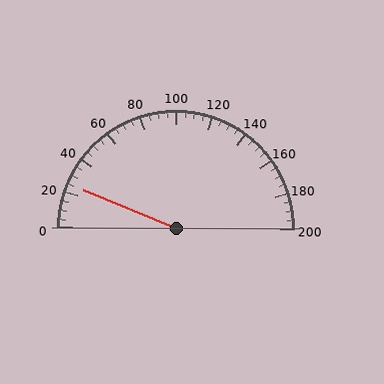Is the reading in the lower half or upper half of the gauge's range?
The reading is in the lower half of the range (0 to 200).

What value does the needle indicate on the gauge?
The needle indicates approximately 25.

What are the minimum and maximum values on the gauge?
The gauge ranges from 0 to 200.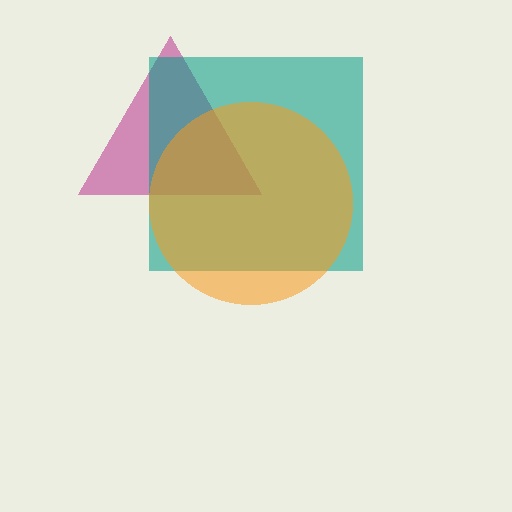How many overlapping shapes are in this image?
There are 3 overlapping shapes in the image.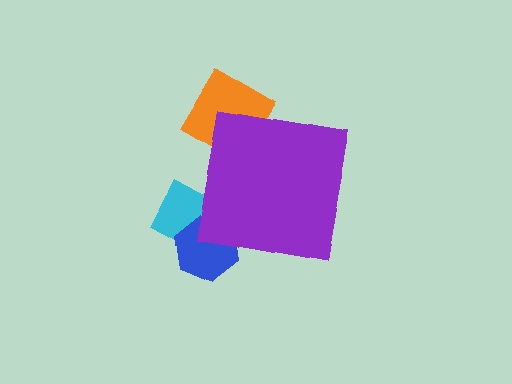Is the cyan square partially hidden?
Yes, the cyan square is partially hidden behind the purple square.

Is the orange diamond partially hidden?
Yes, the orange diamond is partially hidden behind the purple square.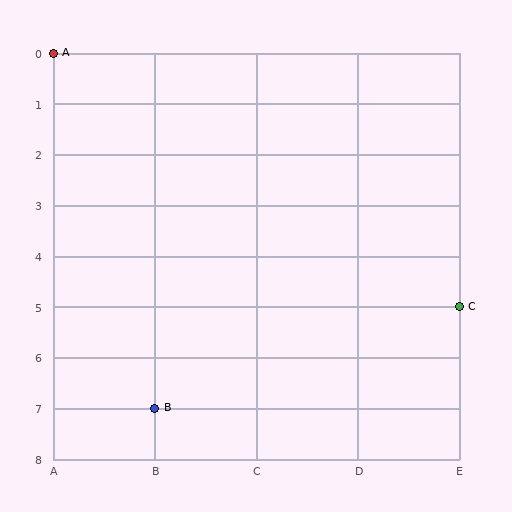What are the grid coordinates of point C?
Point C is at grid coordinates (E, 5).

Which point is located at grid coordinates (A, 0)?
Point A is at (A, 0).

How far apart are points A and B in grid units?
Points A and B are 1 column and 7 rows apart (about 7.1 grid units diagonally).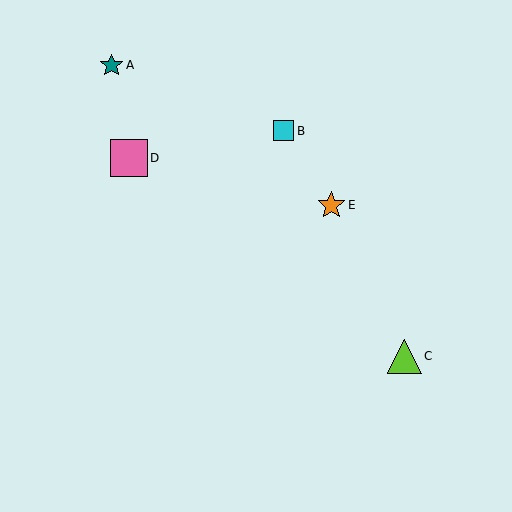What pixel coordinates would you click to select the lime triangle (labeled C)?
Click at (404, 356) to select the lime triangle C.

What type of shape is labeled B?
Shape B is a cyan square.